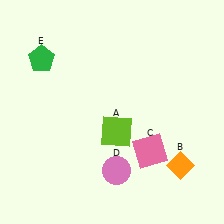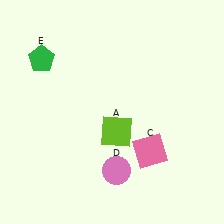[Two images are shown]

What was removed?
The orange diamond (B) was removed in Image 2.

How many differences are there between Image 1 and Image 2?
There is 1 difference between the two images.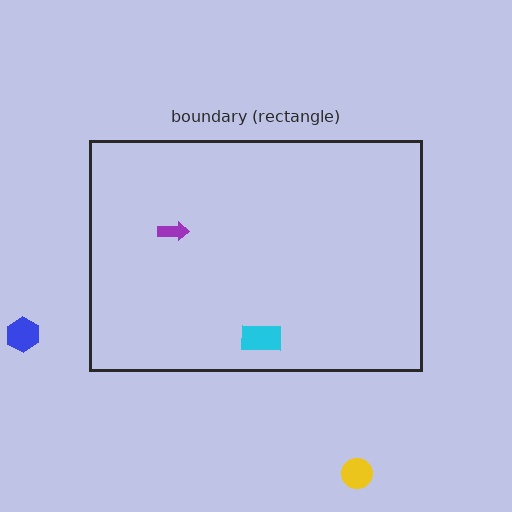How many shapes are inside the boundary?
2 inside, 2 outside.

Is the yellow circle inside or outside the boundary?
Outside.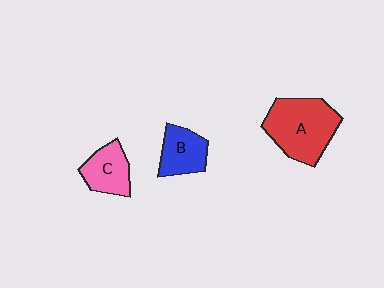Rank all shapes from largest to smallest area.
From largest to smallest: A (red), C (pink), B (blue).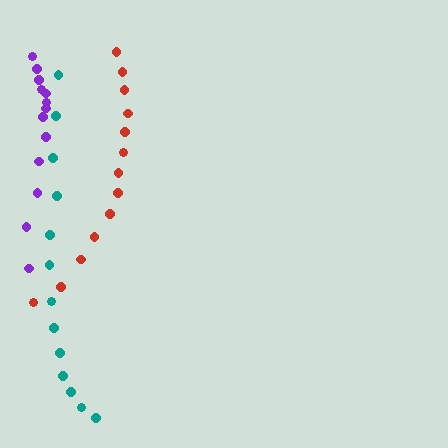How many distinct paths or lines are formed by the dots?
There are 3 distinct paths.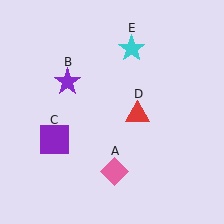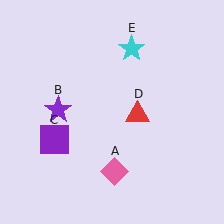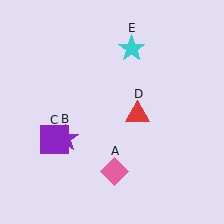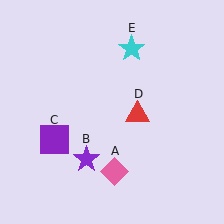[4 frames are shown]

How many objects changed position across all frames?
1 object changed position: purple star (object B).